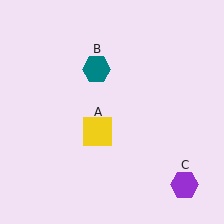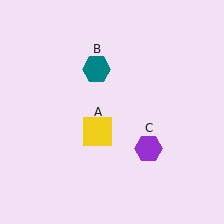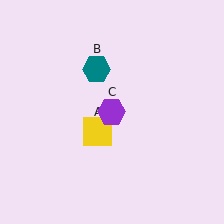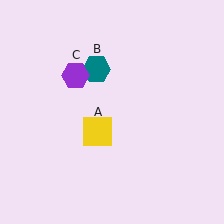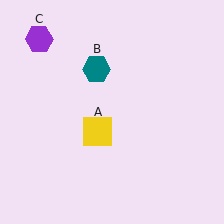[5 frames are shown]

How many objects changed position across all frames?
1 object changed position: purple hexagon (object C).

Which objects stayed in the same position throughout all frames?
Yellow square (object A) and teal hexagon (object B) remained stationary.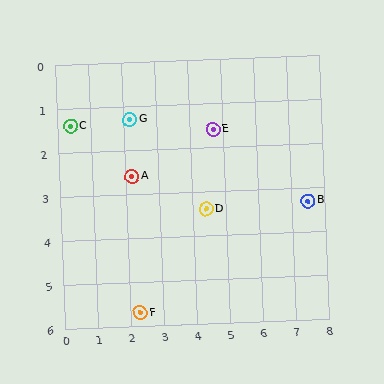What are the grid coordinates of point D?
Point D is at approximately (4.4, 3.4).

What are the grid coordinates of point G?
Point G is at approximately (2.2, 1.3).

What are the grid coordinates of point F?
Point F is at approximately (2.3, 5.7).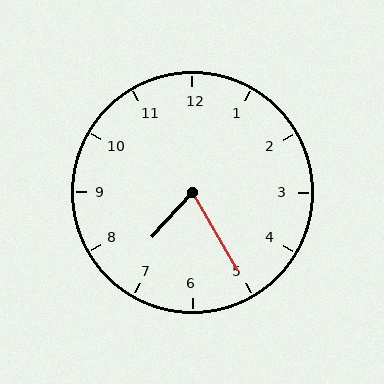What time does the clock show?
7:25.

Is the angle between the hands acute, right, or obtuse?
It is acute.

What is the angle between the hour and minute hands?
Approximately 72 degrees.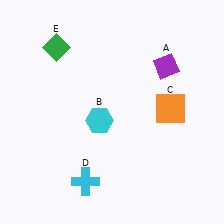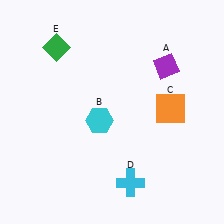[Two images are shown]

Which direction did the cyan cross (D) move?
The cyan cross (D) moved right.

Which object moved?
The cyan cross (D) moved right.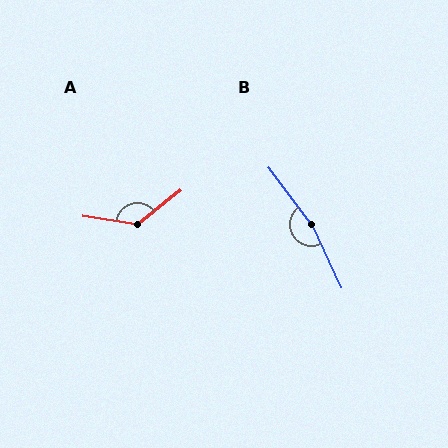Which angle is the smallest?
A, at approximately 132 degrees.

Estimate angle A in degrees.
Approximately 132 degrees.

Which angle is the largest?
B, at approximately 168 degrees.